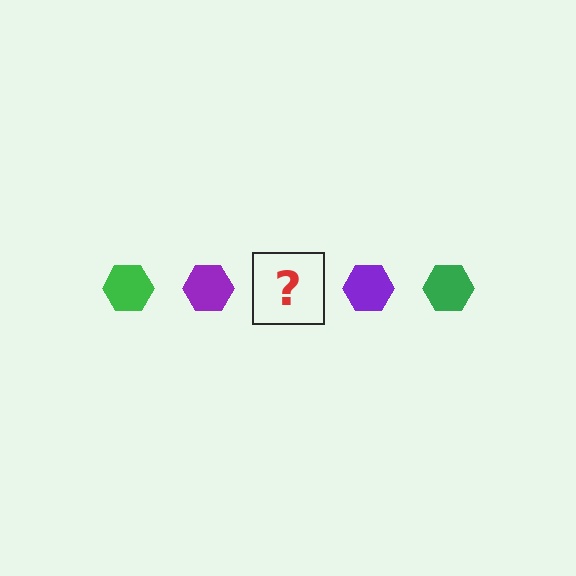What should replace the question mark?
The question mark should be replaced with a green hexagon.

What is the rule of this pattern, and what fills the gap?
The rule is that the pattern cycles through green, purple hexagons. The gap should be filled with a green hexagon.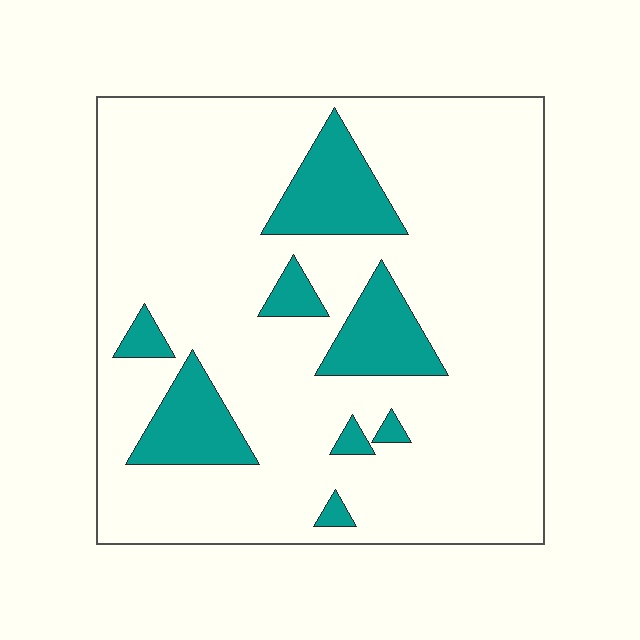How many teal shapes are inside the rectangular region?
8.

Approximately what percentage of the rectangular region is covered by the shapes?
Approximately 15%.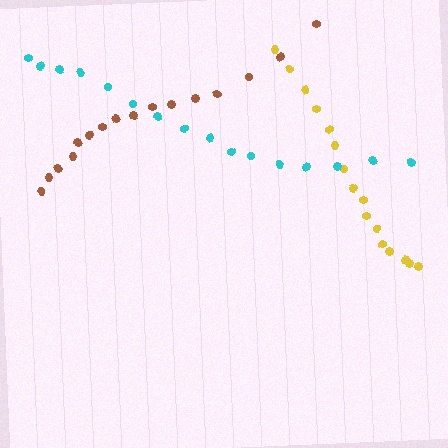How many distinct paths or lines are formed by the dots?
There are 3 distinct paths.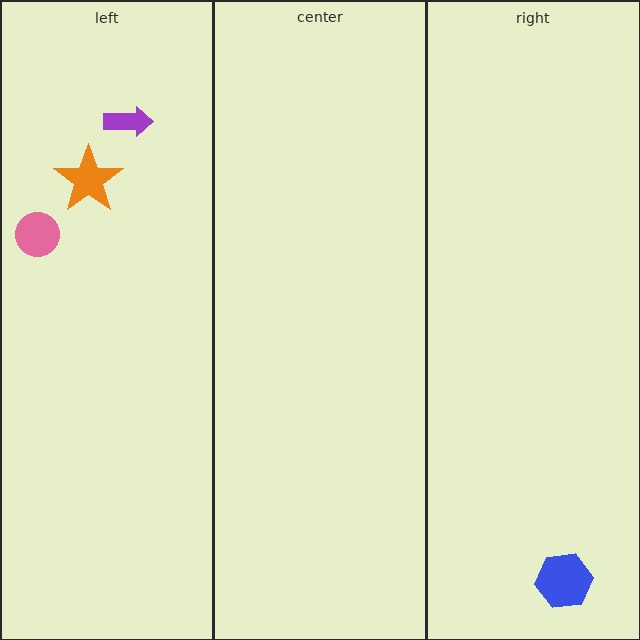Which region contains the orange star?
The left region.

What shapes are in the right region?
The blue hexagon.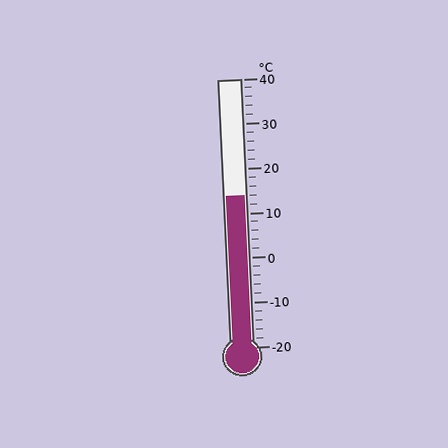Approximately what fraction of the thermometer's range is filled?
The thermometer is filled to approximately 55% of its range.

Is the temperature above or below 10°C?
The temperature is above 10°C.